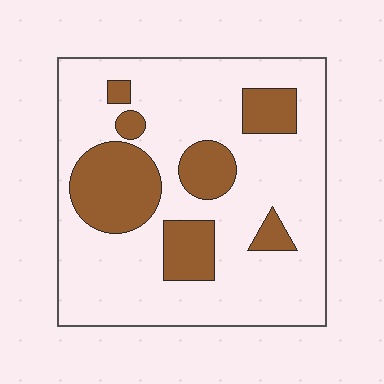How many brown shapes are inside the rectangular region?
7.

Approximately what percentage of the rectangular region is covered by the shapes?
Approximately 25%.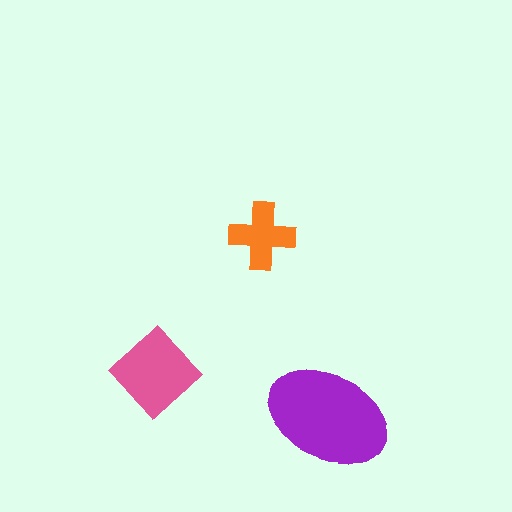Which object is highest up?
The orange cross is topmost.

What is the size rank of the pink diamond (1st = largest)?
2nd.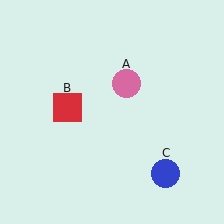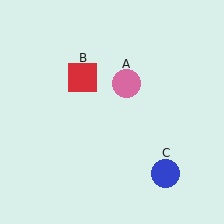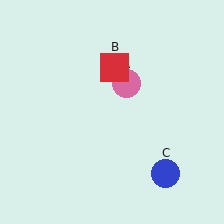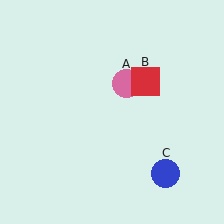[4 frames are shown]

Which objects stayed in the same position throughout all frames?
Pink circle (object A) and blue circle (object C) remained stationary.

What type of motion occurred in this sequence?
The red square (object B) rotated clockwise around the center of the scene.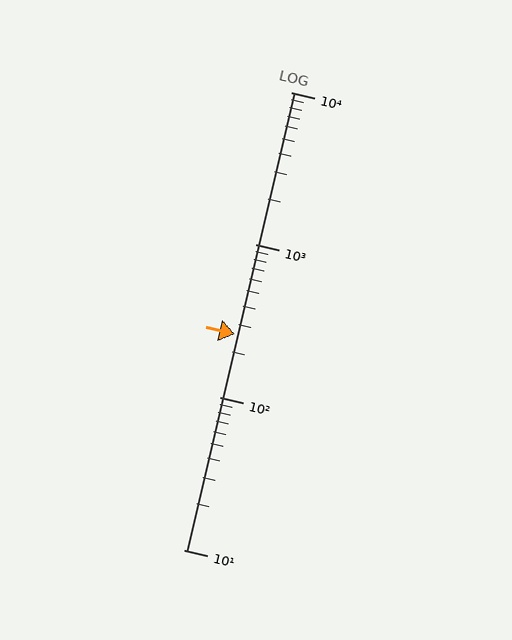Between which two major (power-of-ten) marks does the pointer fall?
The pointer is between 100 and 1000.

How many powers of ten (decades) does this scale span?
The scale spans 3 decades, from 10 to 10000.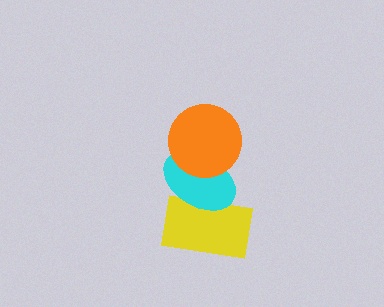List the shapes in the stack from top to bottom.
From top to bottom: the orange circle, the cyan ellipse, the yellow rectangle.